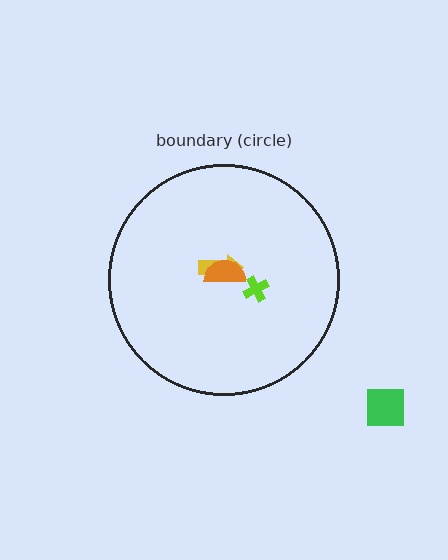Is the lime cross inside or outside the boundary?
Inside.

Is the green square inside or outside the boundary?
Outside.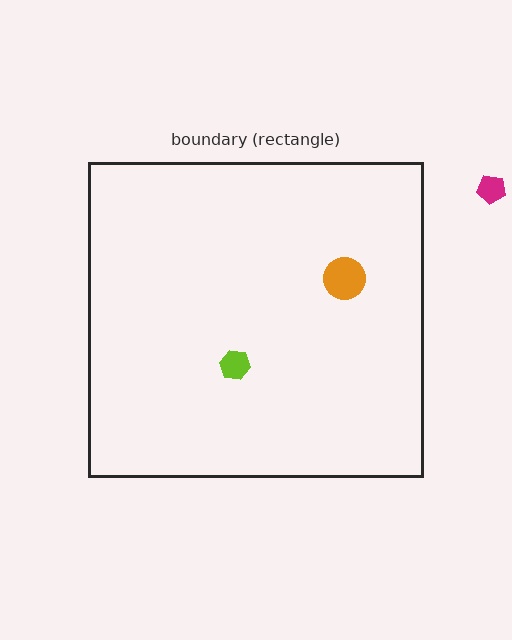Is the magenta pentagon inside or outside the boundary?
Outside.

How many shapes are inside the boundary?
2 inside, 1 outside.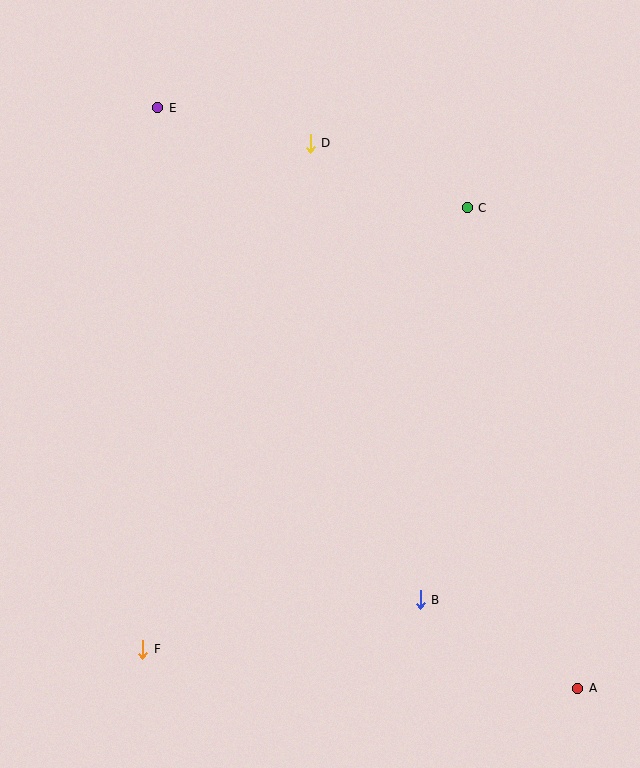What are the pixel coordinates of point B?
Point B is at (420, 600).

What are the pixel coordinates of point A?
Point A is at (578, 688).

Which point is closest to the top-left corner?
Point E is closest to the top-left corner.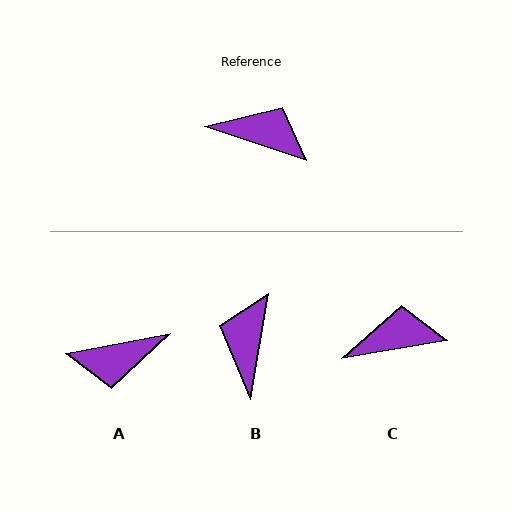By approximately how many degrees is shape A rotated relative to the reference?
Approximately 151 degrees clockwise.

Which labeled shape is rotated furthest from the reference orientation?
A, about 151 degrees away.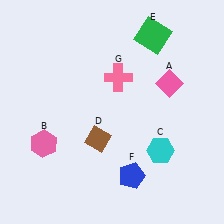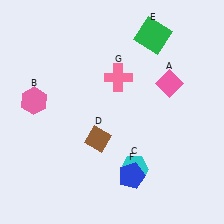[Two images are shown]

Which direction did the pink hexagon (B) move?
The pink hexagon (B) moved up.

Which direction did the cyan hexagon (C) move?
The cyan hexagon (C) moved left.